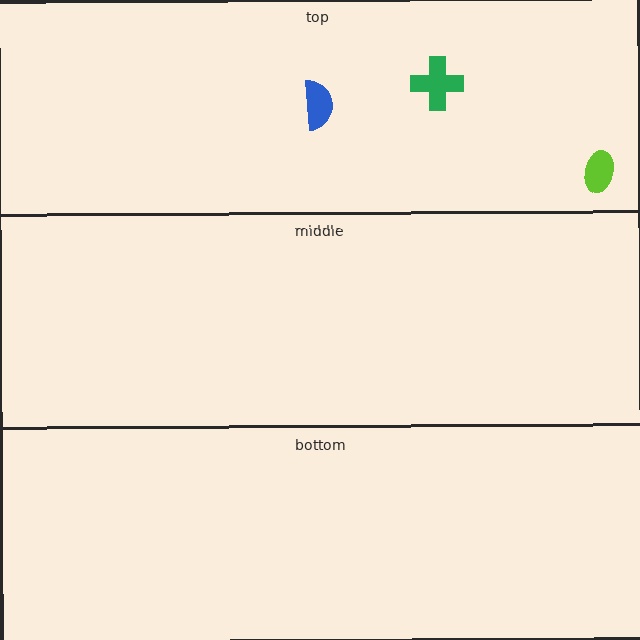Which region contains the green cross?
The top region.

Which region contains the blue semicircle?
The top region.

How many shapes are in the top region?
3.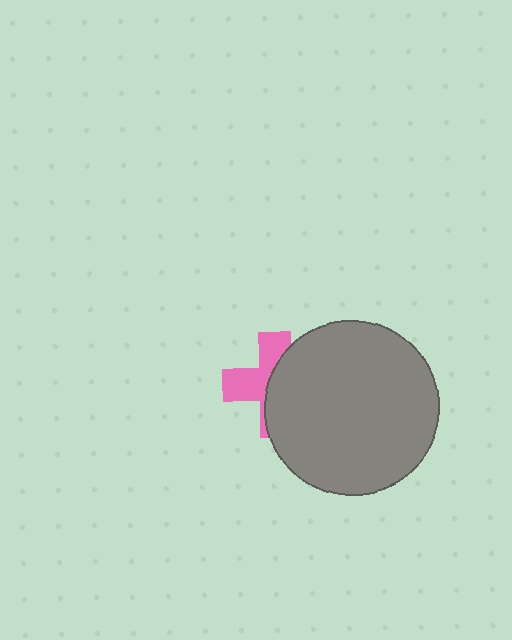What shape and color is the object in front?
The object in front is a gray circle.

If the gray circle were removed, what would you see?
You would see the complete pink cross.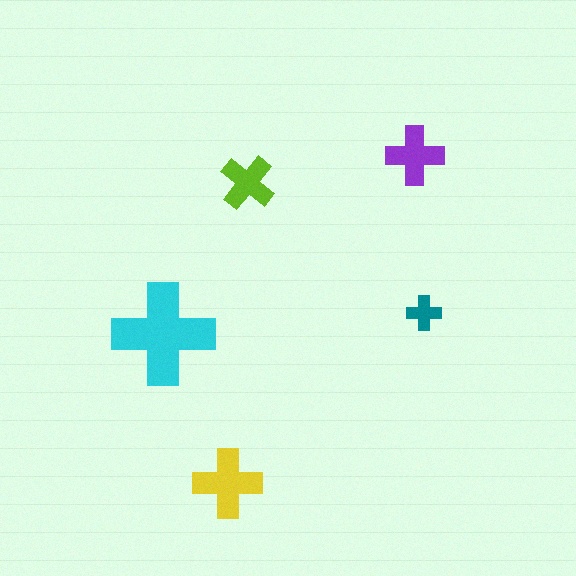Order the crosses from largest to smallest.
the cyan one, the yellow one, the purple one, the lime one, the teal one.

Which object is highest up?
The purple cross is topmost.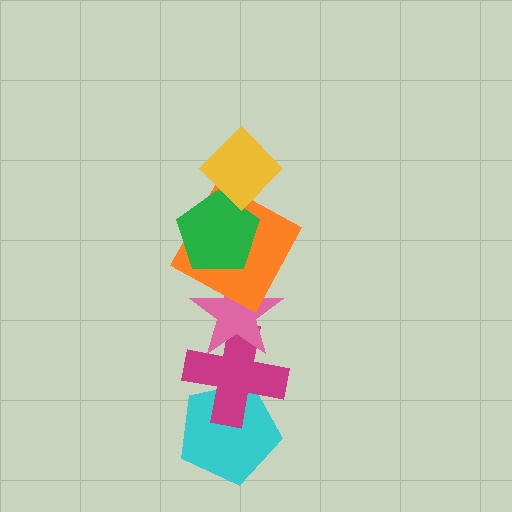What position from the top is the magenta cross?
The magenta cross is 5th from the top.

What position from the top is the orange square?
The orange square is 3rd from the top.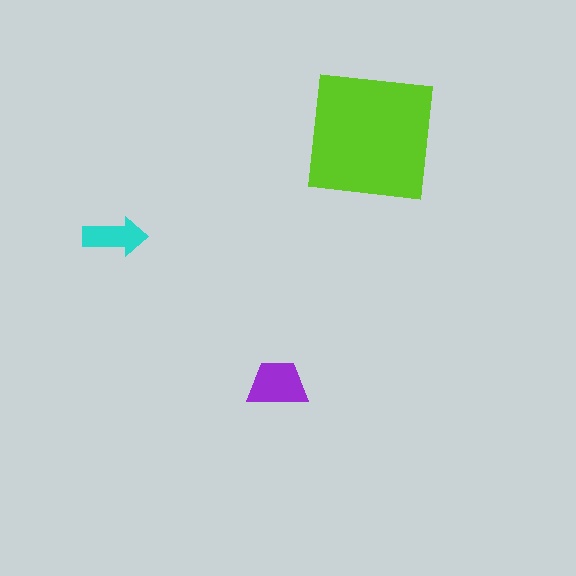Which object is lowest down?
The purple trapezoid is bottommost.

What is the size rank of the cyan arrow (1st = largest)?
3rd.